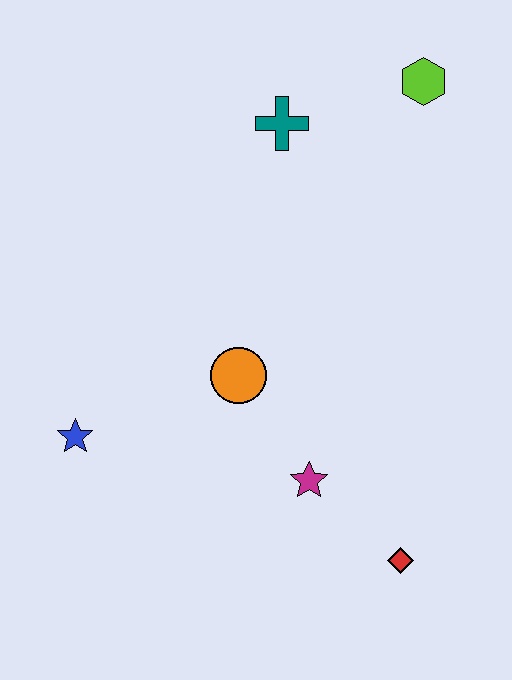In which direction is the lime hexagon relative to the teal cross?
The lime hexagon is to the right of the teal cross.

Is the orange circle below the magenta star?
No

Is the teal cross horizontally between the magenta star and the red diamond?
No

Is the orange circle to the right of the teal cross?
No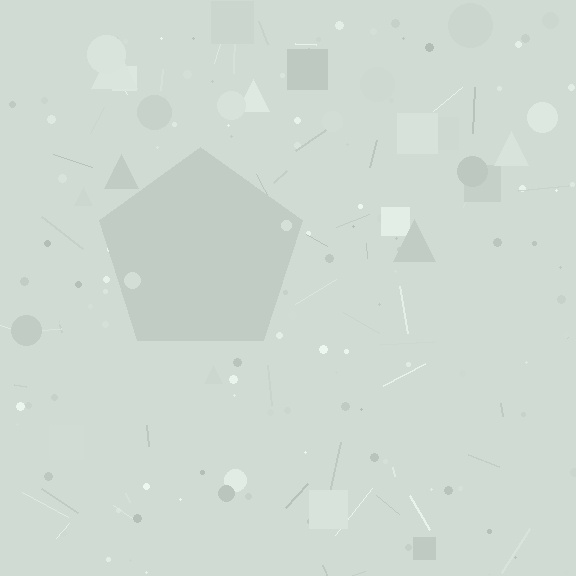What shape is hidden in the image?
A pentagon is hidden in the image.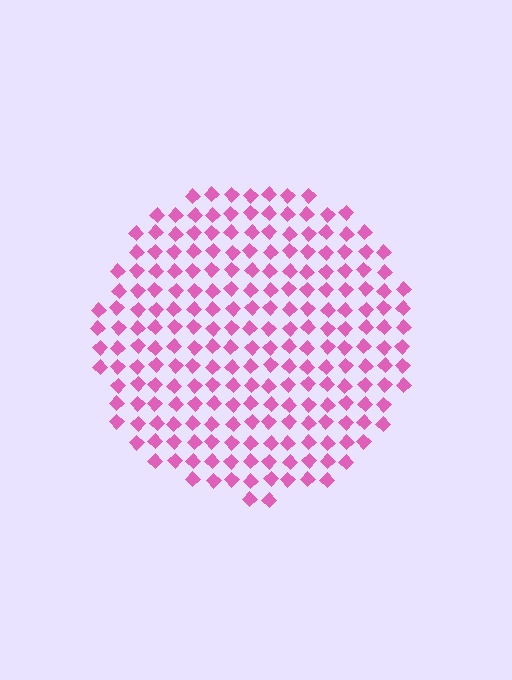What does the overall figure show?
The overall figure shows a circle.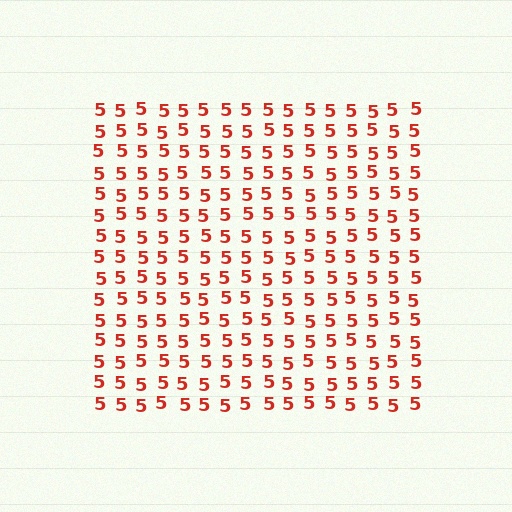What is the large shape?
The large shape is a square.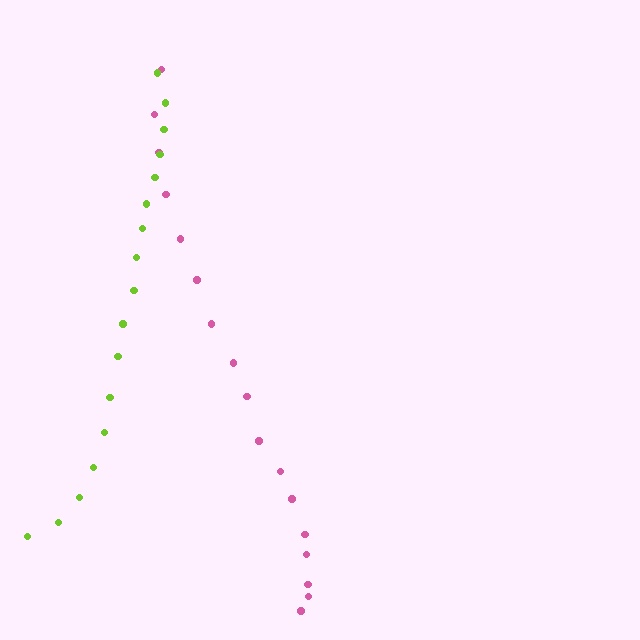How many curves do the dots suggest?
There are 2 distinct paths.